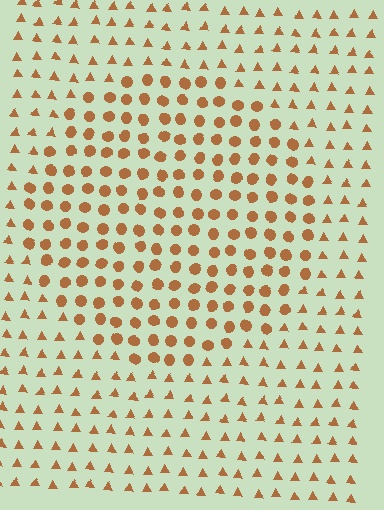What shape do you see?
I see a circle.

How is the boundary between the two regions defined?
The boundary is defined by a change in element shape: circles inside vs. triangles outside. All elements share the same color and spacing.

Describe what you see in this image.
The image is filled with small brown elements arranged in a uniform grid. A circle-shaped region contains circles, while the surrounding area contains triangles. The boundary is defined purely by the change in element shape.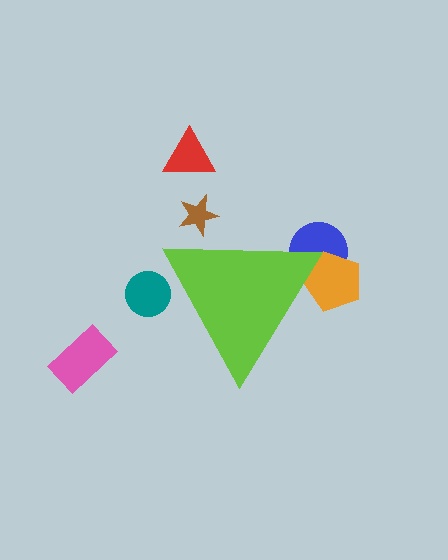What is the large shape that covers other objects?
A lime triangle.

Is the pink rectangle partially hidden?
No, the pink rectangle is fully visible.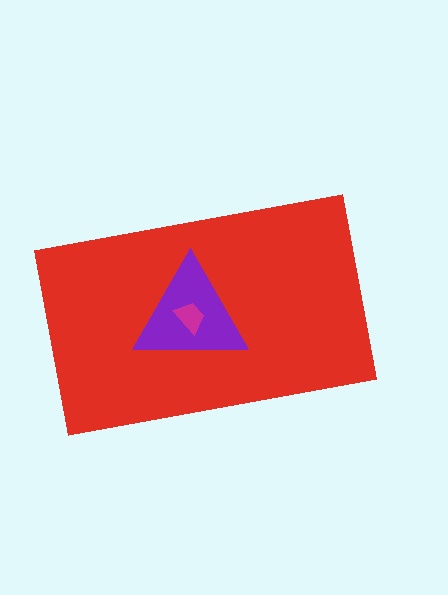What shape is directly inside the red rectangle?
The purple triangle.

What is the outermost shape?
The red rectangle.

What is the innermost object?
The magenta trapezoid.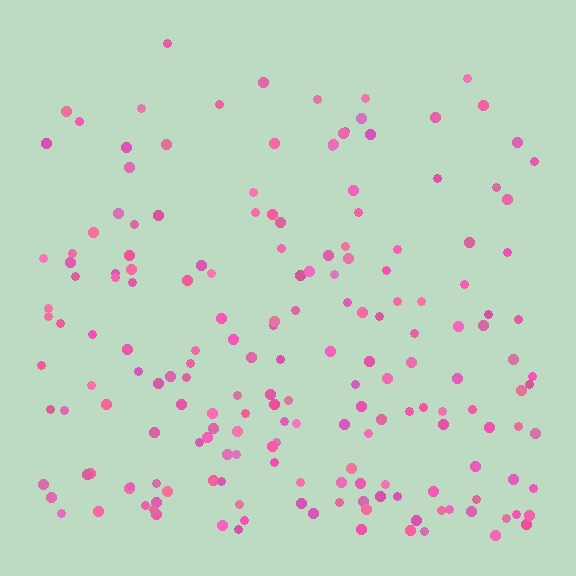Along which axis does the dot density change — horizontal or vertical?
Vertical.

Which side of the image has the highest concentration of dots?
The bottom.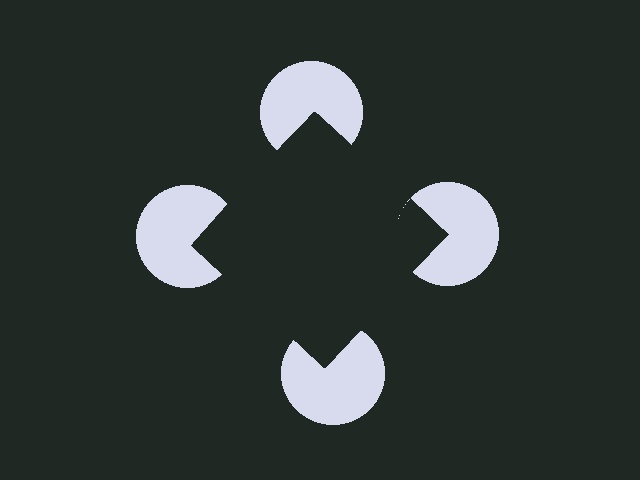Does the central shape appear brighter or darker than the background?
It typically appears slightly darker than the background, even though no actual brightness change is drawn.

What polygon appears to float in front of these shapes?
An illusory square — its edges are inferred from the aligned wedge cuts in the pac-man discs, not physically drawn.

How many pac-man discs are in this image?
There are 4 — one at each vertex of the illusory square.